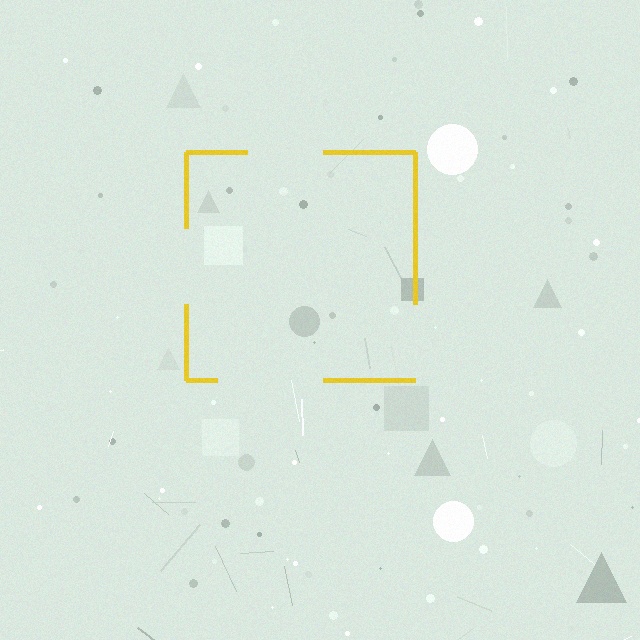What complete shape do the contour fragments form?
The contour fragments form a square.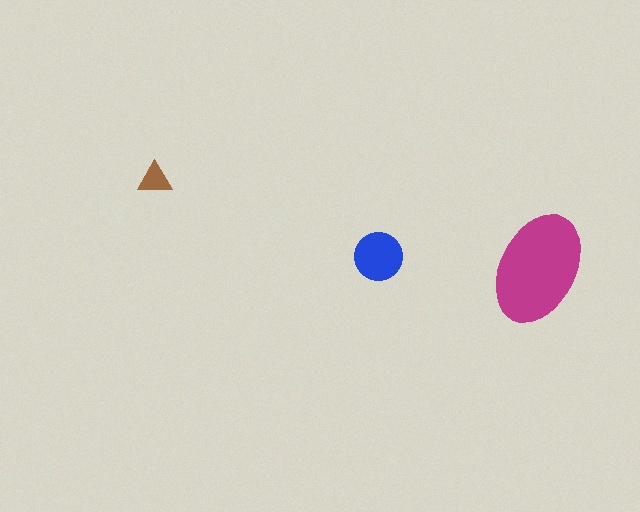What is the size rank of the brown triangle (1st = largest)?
3rd.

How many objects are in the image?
There are 3 objects in the image.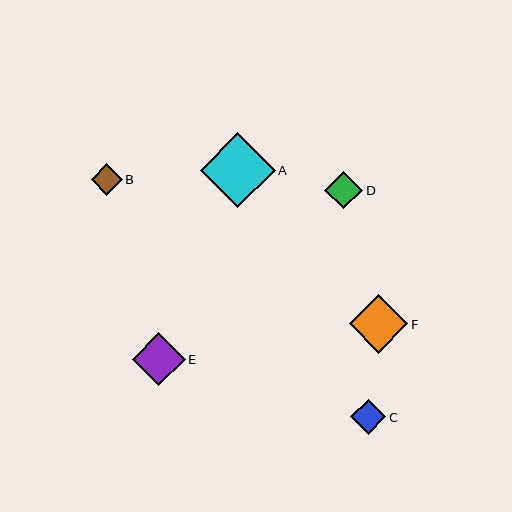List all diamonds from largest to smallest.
From largest to smallest: A, F, E, D, C, B.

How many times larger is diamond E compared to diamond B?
Diamond E is approximately 1.7 times the size of diamond B.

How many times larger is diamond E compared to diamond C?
Diamond E is approximately 1.5 times the size of diamond C.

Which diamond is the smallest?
Diamond B is the smallest with a size of approximately 31 pixels.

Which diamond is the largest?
Diamond A is the largest with a size of approximately 75 pixels.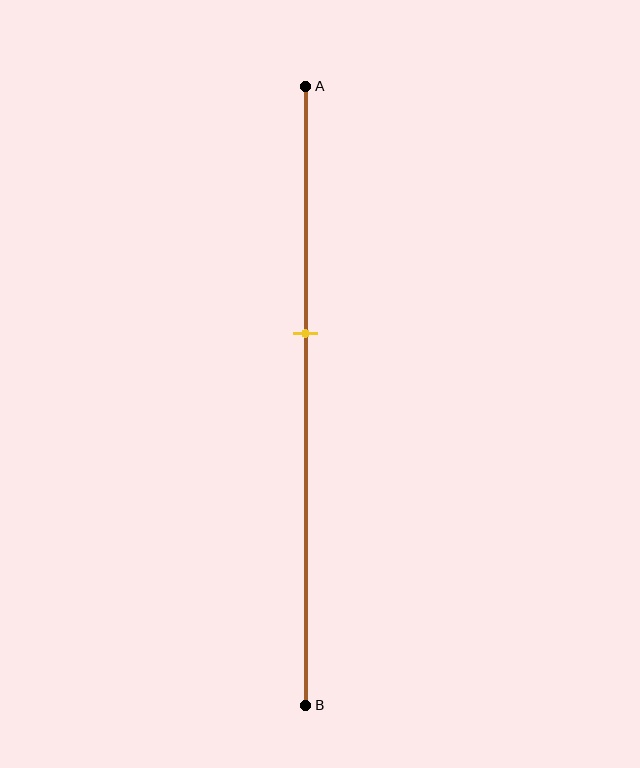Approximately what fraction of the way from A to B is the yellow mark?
The yellow mark is approximately 40% of the way from A to B.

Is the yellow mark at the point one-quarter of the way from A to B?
No, the mark is at about 40% from A, not at the 25% one-quarter point.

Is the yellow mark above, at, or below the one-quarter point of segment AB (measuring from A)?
The yellow mark is below the one-quarter point of segment AB.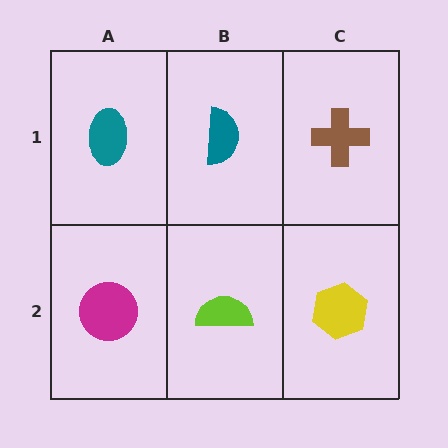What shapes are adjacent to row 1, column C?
A yellow hexagon (row 2, column C), a teal semicircle (row 1, column B).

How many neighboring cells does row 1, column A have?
2.